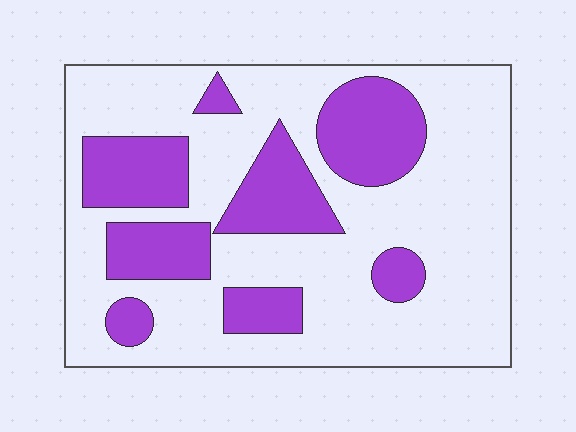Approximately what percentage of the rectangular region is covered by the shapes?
Approximately 30%.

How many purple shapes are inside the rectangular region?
8.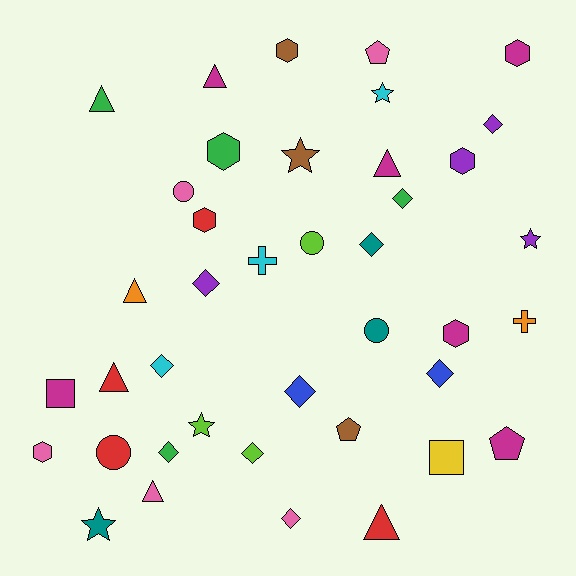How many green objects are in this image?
There are 4 green objects.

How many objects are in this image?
There are 40 objects.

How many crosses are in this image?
There are 2 crosses.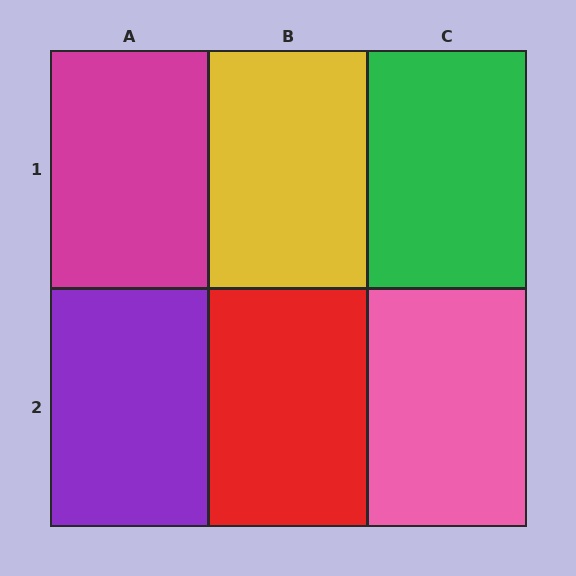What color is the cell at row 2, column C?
Pink.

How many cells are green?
1 cell is green.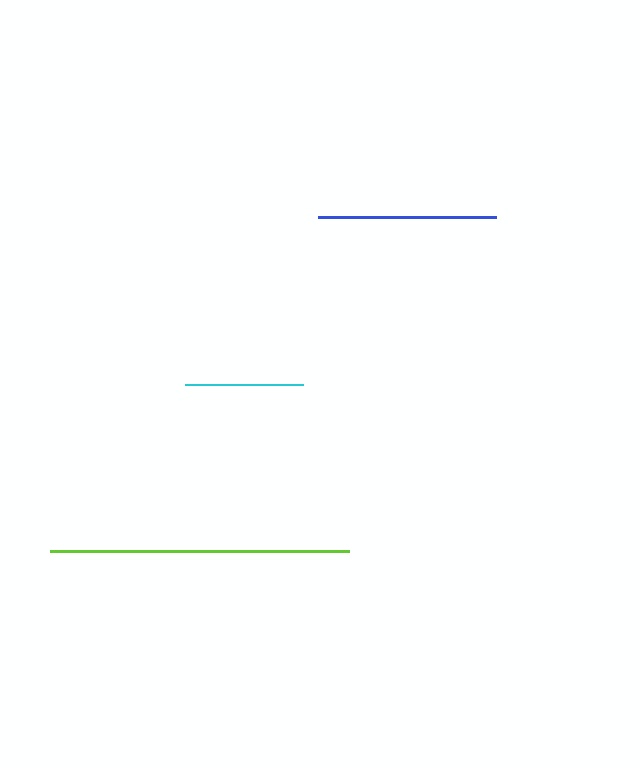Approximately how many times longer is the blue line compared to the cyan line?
The blue line is approximately 1.5 times the length of the cyan line.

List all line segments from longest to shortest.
From longest to shortest: lime, blue, cyan.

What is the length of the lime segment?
The lime segment is approximately 299 pixels long.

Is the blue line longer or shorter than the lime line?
The lime line is longer than the blue line.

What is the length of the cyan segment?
The cyan segment is approximately 118 pixels long.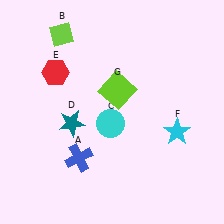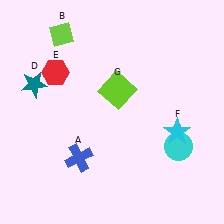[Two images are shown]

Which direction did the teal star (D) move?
The teal star (D) moved up.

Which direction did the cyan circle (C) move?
The cyan circle (C) moved right.